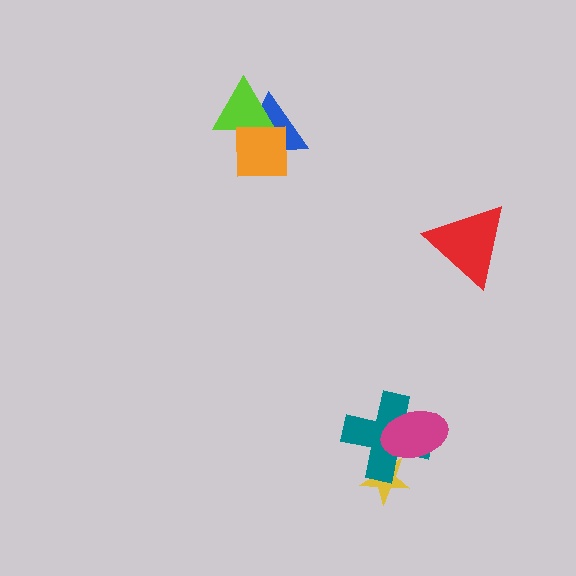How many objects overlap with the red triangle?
0 objects overlap with the red triangle.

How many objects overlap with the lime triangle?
2 objects overlap with the lime triangle.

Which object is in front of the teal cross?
The magenta ellipse is in front of the teal cross.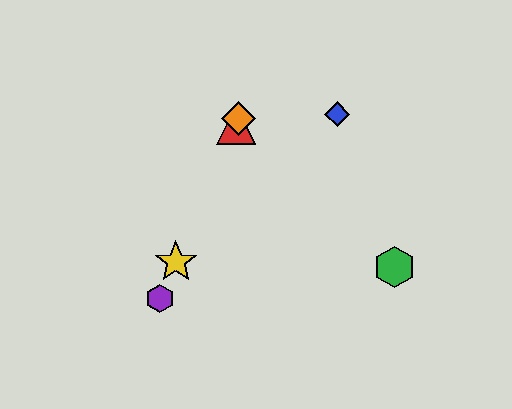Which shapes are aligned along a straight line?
The red triangle, the yellow star, the purple hexagon, the orange diamond are aligned along a straight line.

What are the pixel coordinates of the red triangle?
The red triangle is at (236, 124).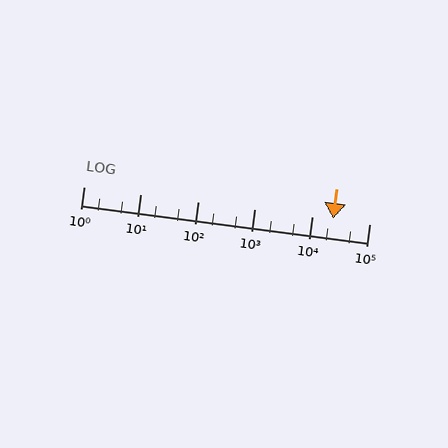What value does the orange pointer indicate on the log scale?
The pointer indicates approximately 23000.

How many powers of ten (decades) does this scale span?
The scale spans 5 decades, from 1 to 100000.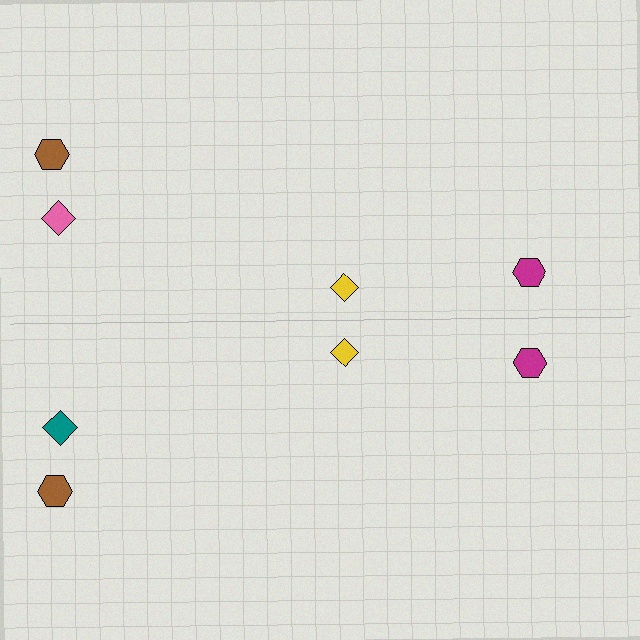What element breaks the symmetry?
The teal diamond on the bottom side breaks the symmetry — its mirror counterpart is pink.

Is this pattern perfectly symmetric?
No, the pattern is not perfectly symmetric. The teal diamond on the bottom side breaks the symmetry — its mirror counterpart is pink.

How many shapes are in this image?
There are 8 shapes in this image.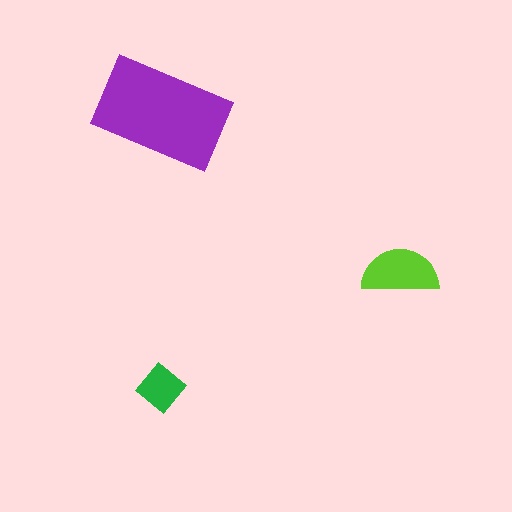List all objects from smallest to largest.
The green diamond, the lime semicircle, the purple rectangle.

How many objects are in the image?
There are 3 objects in the image.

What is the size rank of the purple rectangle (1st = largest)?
1st.